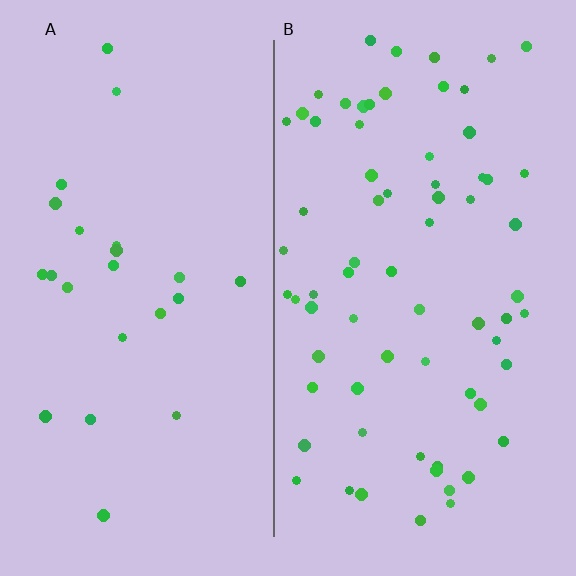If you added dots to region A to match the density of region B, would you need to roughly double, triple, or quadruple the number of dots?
Approximately triple.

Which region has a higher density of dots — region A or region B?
B (the right).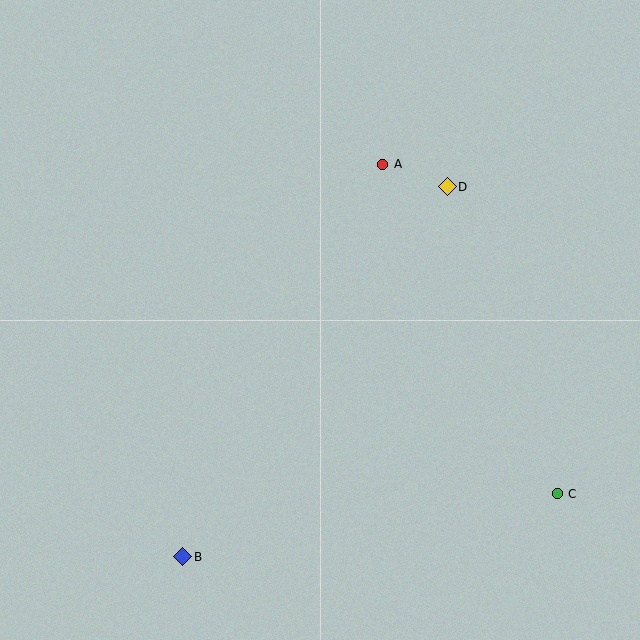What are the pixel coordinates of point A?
Point A is at (383, 164).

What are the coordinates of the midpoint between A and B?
The midpoint between A and B is at (283, 360).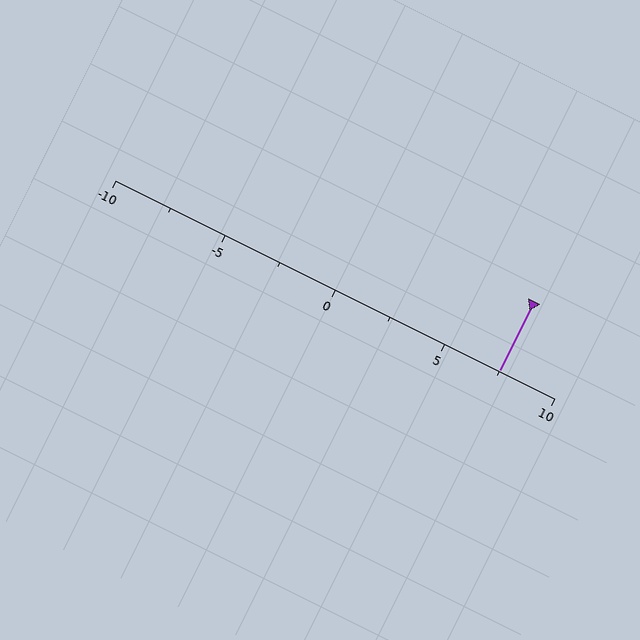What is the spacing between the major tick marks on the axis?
The major ticks are spaced 5 apart.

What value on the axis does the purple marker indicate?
The marker indicates approximately 7.5.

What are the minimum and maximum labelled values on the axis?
The axis runs from -10 to 10.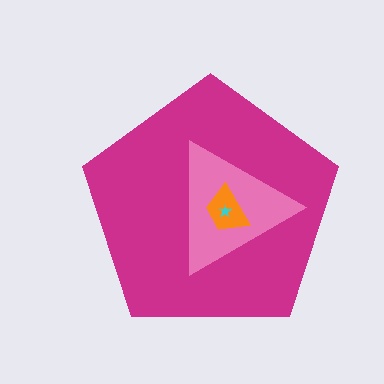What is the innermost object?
The cyan star.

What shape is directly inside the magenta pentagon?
The pink triangle.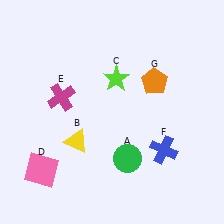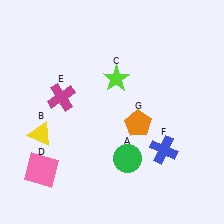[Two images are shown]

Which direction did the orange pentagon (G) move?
The orange pentagon (G) moved down.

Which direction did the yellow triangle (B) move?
The yellow triangle (B) moved left.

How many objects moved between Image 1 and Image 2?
2 objects moved between the two images.